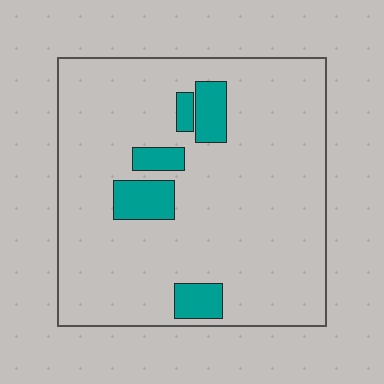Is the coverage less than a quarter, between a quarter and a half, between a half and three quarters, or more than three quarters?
Less than a quarter.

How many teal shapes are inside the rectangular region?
5.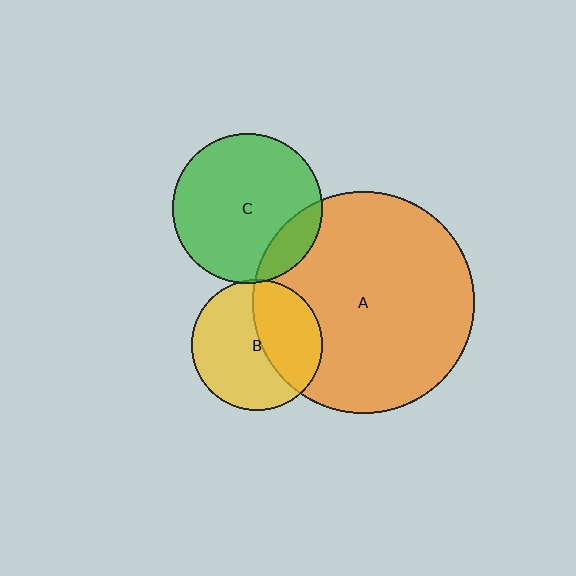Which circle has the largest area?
Circle A (orange).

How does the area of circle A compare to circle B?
Approximately 2.9 times.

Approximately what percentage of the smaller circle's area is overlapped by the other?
Approximately 5%.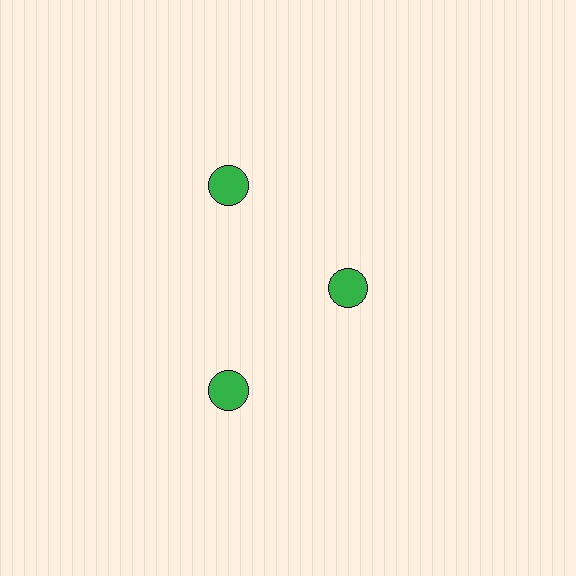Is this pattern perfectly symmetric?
No. The 3 green circles are arranged in a ring, but one element near the 3 o'clock position is pulled inward toward the center, breaking the 3-fold rotational symmetry.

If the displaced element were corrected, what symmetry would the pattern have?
It would have 3-fold rotational symmetry — the pattern would map onto itself every 120 degrees.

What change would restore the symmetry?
The symmetry would be restored by moving it outward, back onto the ring so that all 3 circles sit at equal angles and equal distance from the center.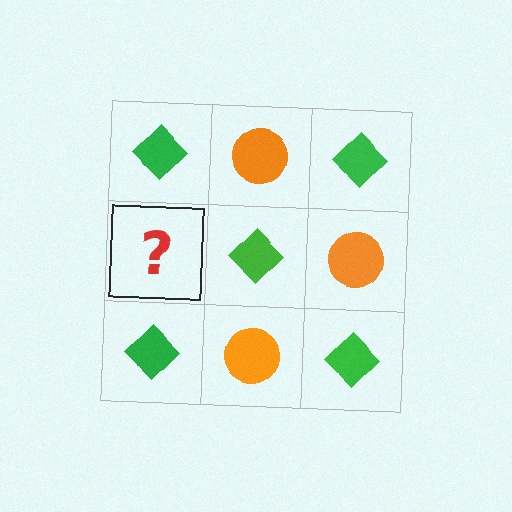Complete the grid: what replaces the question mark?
The question mark should be replaced with an orange circle.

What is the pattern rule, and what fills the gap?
The rule is that it alternates green diamond and orange circle in a checkerboard pattern. The gap should be filled with an orange circle.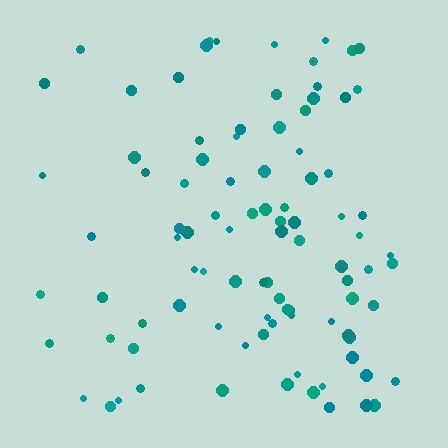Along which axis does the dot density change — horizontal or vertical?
Horizontal.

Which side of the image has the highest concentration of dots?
The right.